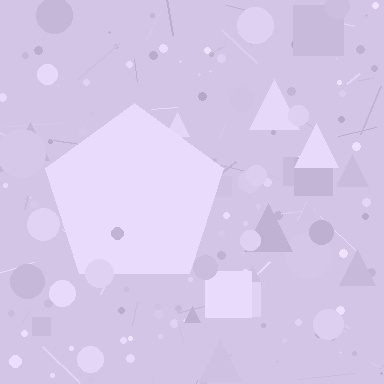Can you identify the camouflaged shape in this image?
The camouflaged shape is a pentagon.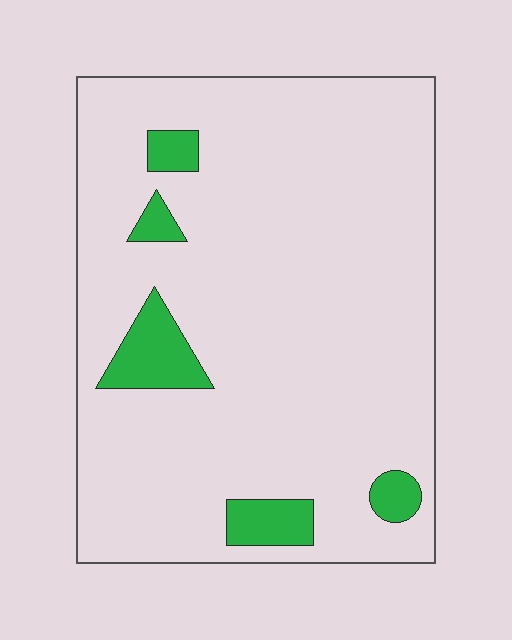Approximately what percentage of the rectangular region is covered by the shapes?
Approximately 10%.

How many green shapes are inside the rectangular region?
5.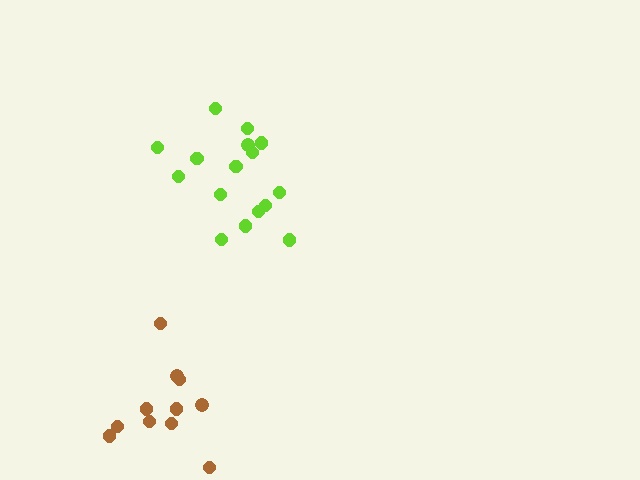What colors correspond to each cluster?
The clusters are colored: brown, lime.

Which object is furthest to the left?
The brown cluster is leftmost.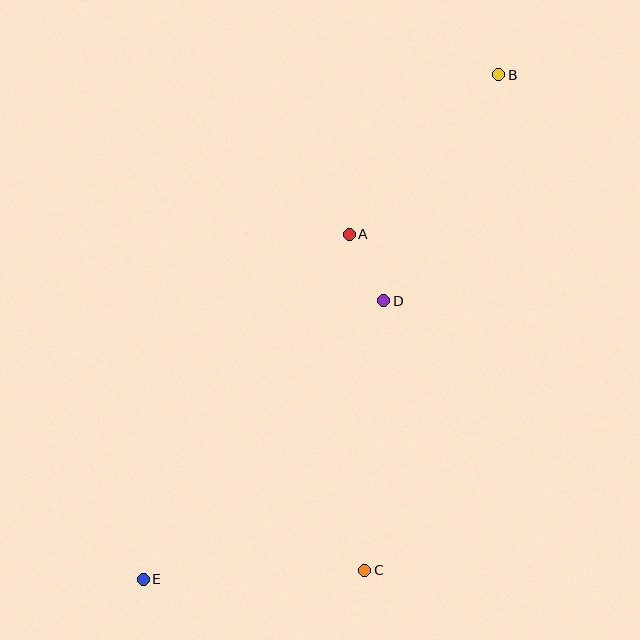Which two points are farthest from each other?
Points B and E are farthest from each other.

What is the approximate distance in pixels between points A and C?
The distance between A and C is approximately 336 pixels.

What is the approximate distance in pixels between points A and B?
The distance between A and B is approximately 219 pixels.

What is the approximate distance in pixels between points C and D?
The distance between C and D is approximately 270 pixels.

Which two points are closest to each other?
Points A and D are closest to each other.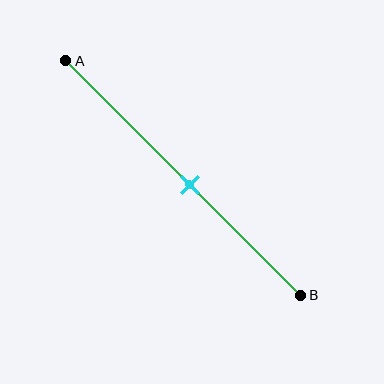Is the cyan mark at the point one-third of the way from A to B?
No, the mark is at about 55% from A, not at the 33% one-third point.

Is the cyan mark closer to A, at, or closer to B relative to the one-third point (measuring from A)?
The cyan mark is closer to point B than the one-third point of segment AB.